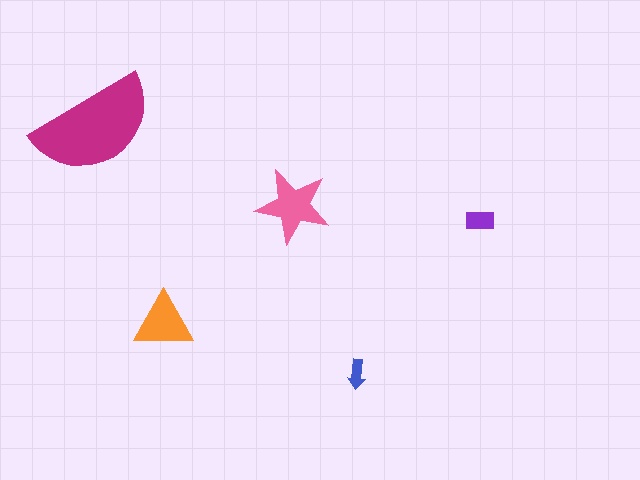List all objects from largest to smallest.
The magenta semicircle, the pink star, the orange triangle, the purple rectangle, the blue arrow.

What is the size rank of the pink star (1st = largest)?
2nd.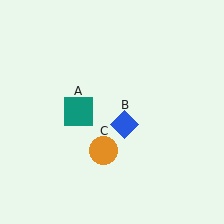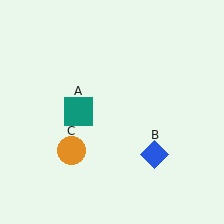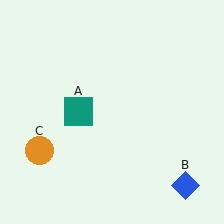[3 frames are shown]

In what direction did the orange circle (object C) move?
The orange circle (object C) moved left.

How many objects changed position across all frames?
2 objects changed position: blue diamond (object B), orange circle (object C).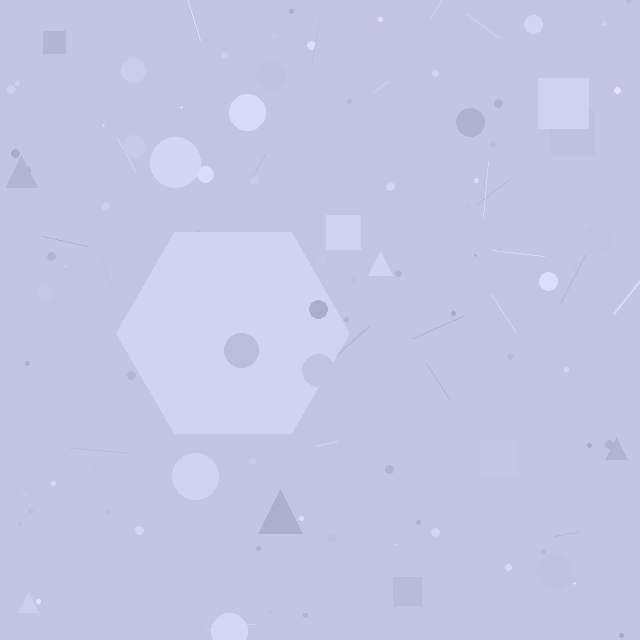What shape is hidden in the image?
A hexagon is hidden in the image.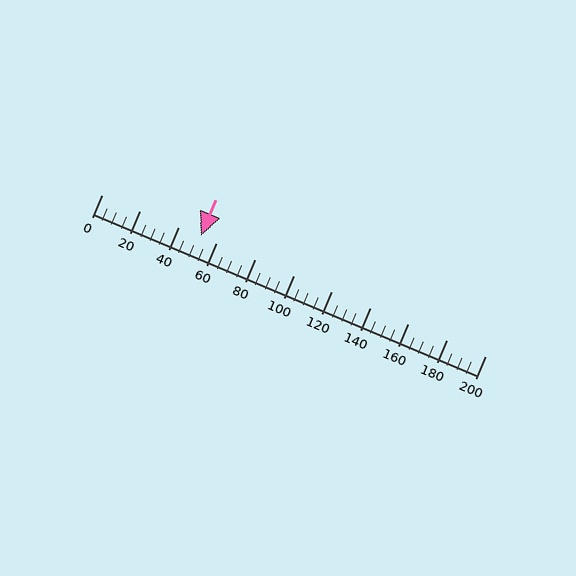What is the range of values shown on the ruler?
The ruler shows values from 0 to 200.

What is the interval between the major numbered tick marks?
The major tick marks are spaced 20 units apart.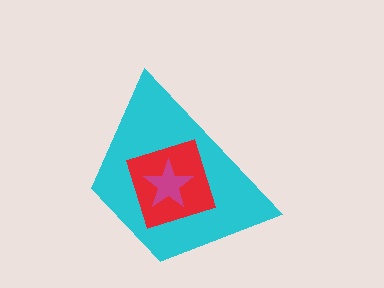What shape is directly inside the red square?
The magenta star.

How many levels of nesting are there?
3.